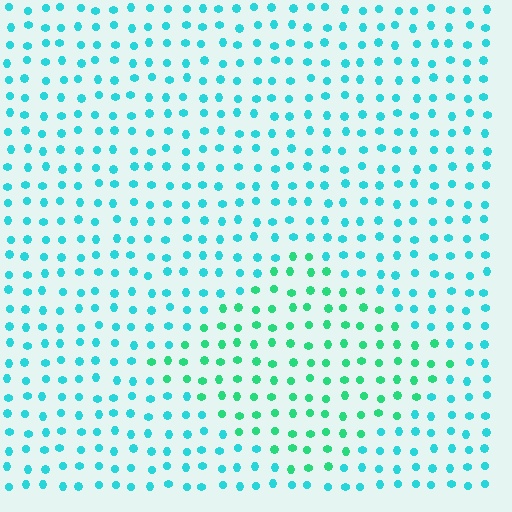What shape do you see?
I see a diamond.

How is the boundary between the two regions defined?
The boundary is defined purely by a slight shift in hue (about 33 degrees). Spacing, size, and orientation are identical on both sides.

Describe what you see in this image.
The image is filled with small cyan elements in a uniform arrangement. A diamond-shaped region is visible where the elements are tinted to a slightly different hue, forming a subtle color boundary.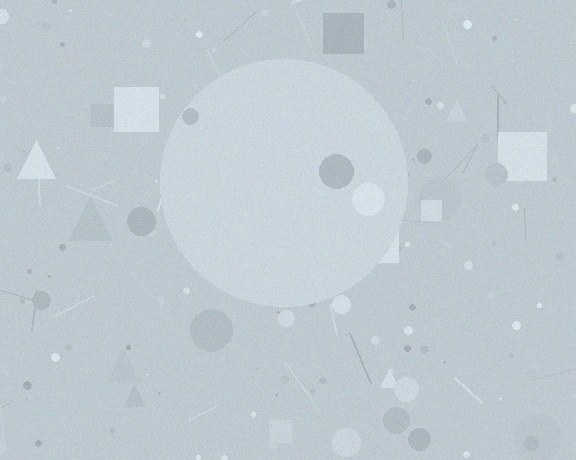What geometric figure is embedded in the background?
A circle is embedded in the background.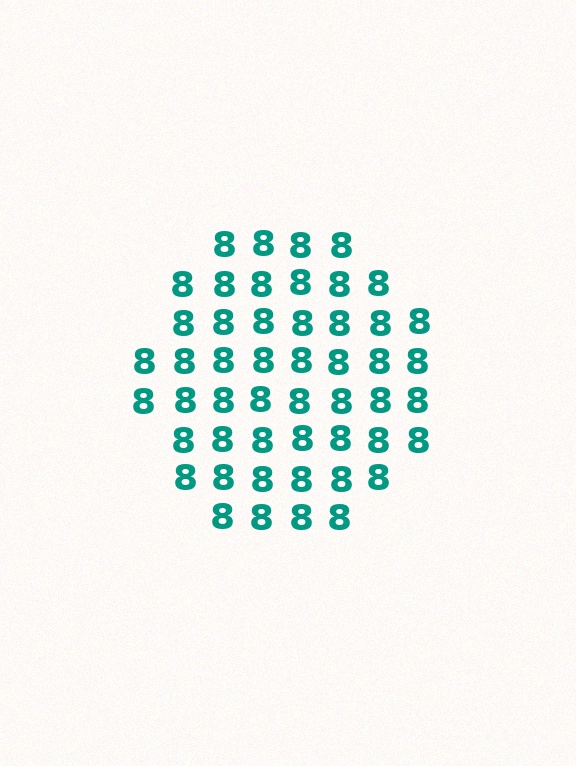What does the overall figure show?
The overall figure shows a hexagon.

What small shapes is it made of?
It is made of small digit 8's.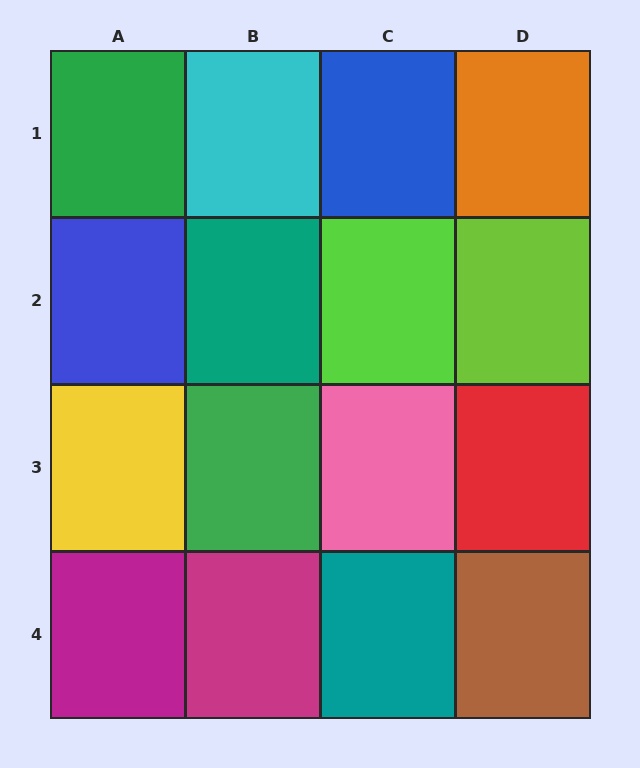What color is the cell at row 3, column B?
Green.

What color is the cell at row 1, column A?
Green.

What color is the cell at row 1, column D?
Orange.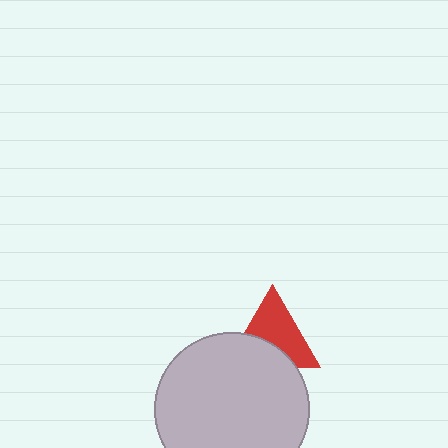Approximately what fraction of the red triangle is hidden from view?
Roughly 38% of the red triangle is hidden behind the light gray circle.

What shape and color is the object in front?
The object in front is a light gray circle.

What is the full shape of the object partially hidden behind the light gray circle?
The partially hidden object is a red triangle.